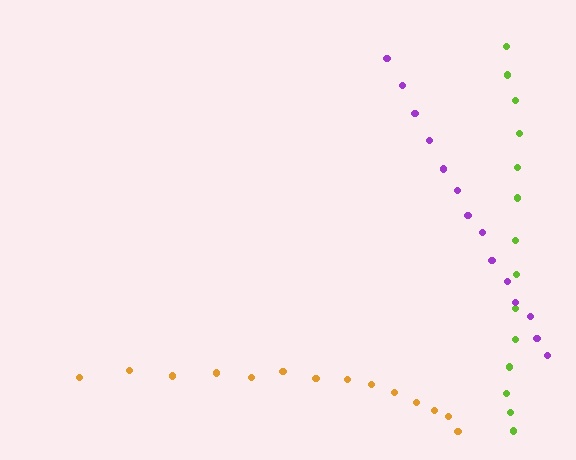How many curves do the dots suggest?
There are 3 distinct paths.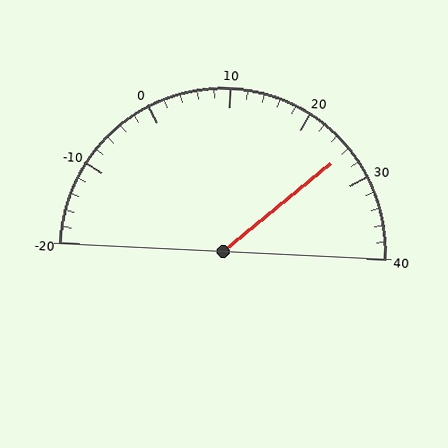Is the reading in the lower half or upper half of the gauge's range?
The reading is in the upper half of the range (-20 to 40).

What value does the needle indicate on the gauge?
The needle indicates approximately 26.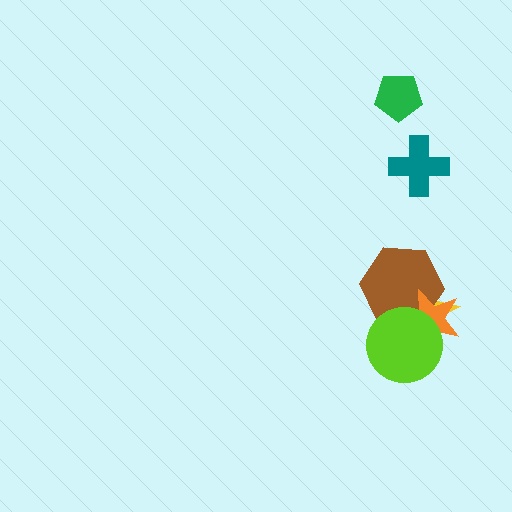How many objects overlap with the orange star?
3 objects overlap with the orange star.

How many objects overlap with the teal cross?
0 objects overlap with the teal cross.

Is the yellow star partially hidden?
Yes, it is partially covered by another shape.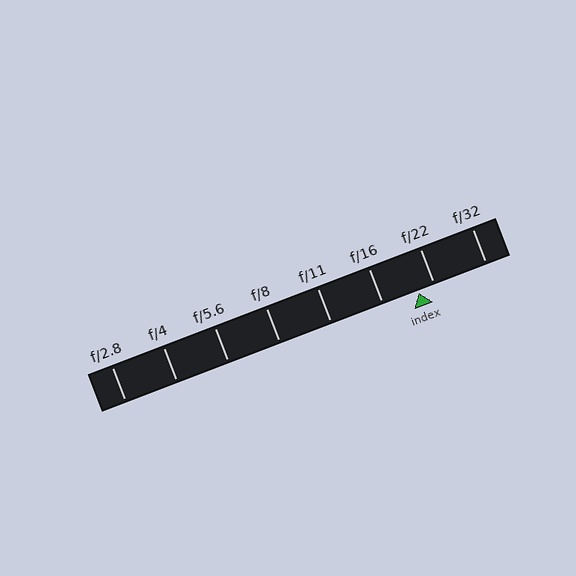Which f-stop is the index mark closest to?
The index mark is closest to f/22.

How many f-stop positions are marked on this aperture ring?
There are 8 f-stop positions marked.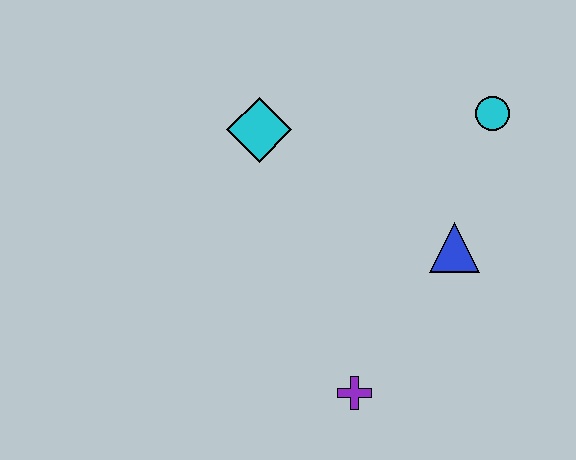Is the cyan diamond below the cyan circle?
Yes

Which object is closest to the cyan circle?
The blue triangle is closest to the cyan circle.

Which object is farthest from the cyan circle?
The purple cross is farthest from the cyan circle.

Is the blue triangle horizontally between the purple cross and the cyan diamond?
No